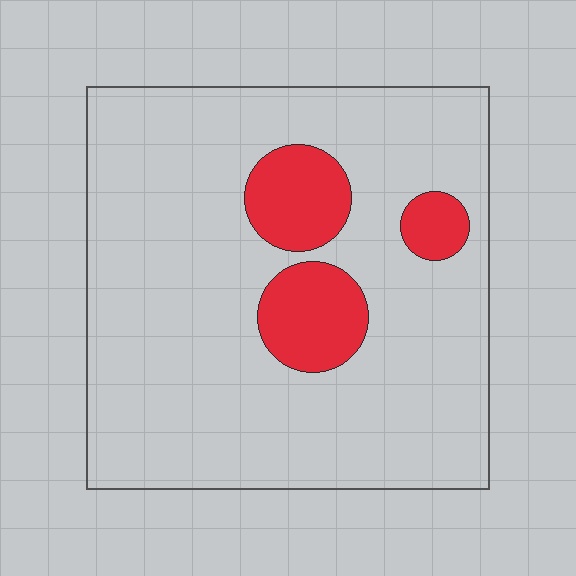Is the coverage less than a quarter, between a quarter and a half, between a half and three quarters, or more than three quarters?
Less than a quarter.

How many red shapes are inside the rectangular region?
3.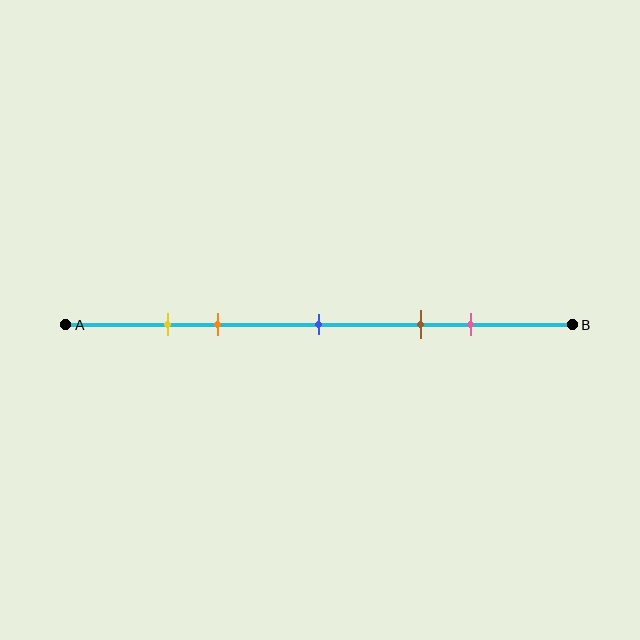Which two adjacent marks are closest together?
The yellow and orange marks are the closest adjacent pair.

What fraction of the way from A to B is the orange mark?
The orange mark is approximately 30% (0.3) of the way from A to B.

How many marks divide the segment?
There are 5 marks dividing the segment.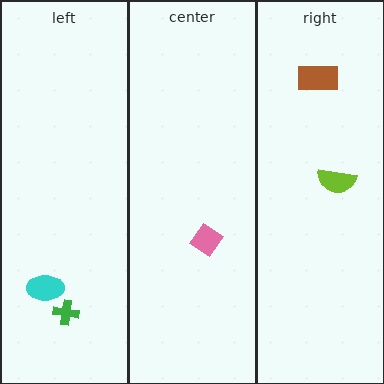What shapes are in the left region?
The cyan ellipse, the green cross.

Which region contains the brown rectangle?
The right region.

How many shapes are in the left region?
2.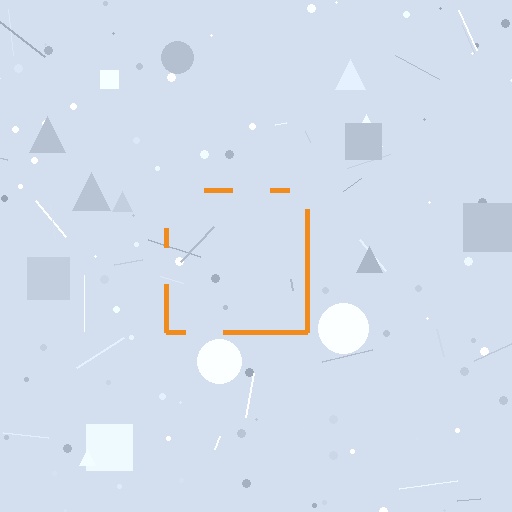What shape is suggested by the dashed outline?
The dashed outline suggests a square.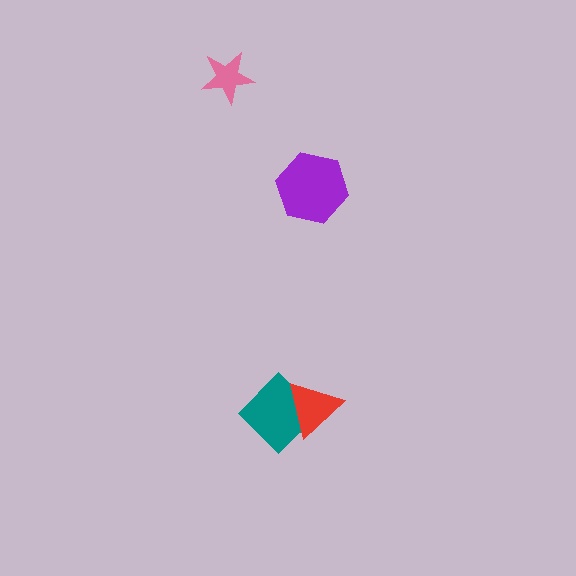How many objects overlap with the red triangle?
1 object overlaps with the red triangle.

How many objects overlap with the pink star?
0 objects overlap with the pink star.